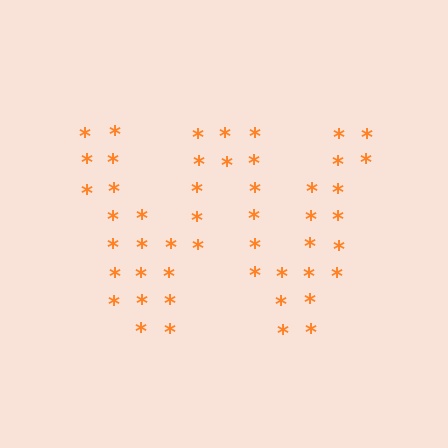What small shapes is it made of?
It is made of small asterisks.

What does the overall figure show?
The overall figure shows the letter W.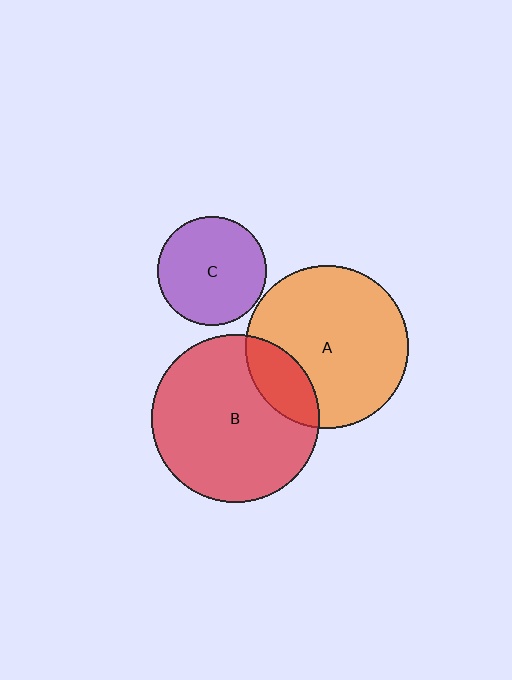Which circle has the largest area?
Circle B (red).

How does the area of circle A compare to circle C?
Approximately 2.2 times.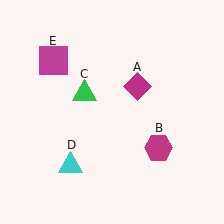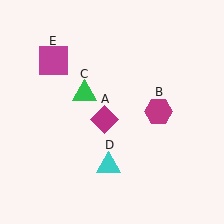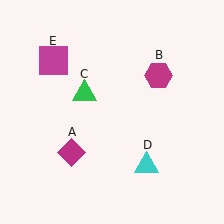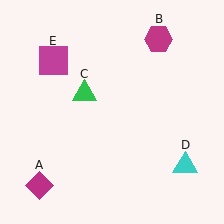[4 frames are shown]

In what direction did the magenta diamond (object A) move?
The magenta diamond (object A) moved down and to the left.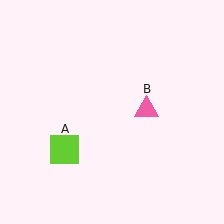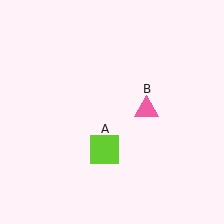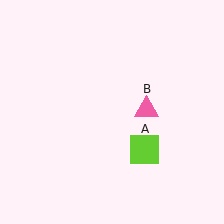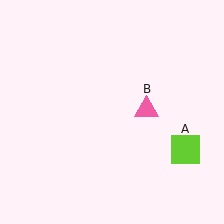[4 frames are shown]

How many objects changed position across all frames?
1 object changed position: lime square (object A).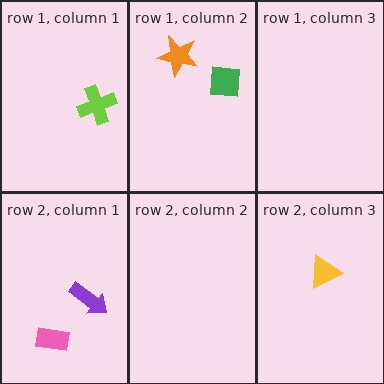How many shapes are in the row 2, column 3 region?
1.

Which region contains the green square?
The row 1, column 2 region.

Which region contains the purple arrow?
The row 2, column 1 region.